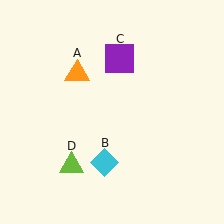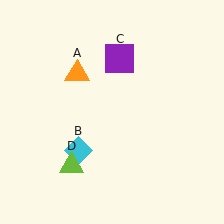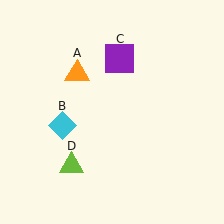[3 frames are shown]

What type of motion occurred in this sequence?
The cyan diamond (object B) rotated clockwise around the center of the scene.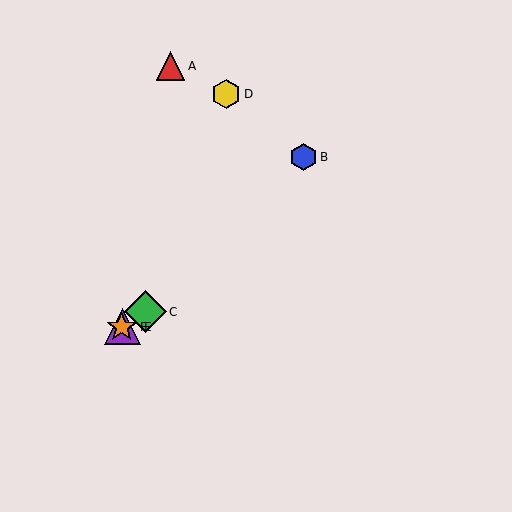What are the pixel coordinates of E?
Object E is at (123, 327).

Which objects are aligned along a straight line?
Objects C, E, F are aligned along a straight line.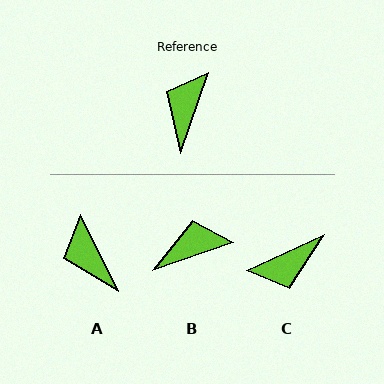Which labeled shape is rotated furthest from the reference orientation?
C, about 134 degrees away.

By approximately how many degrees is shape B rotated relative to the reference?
Approximately 52 degrees clockwise.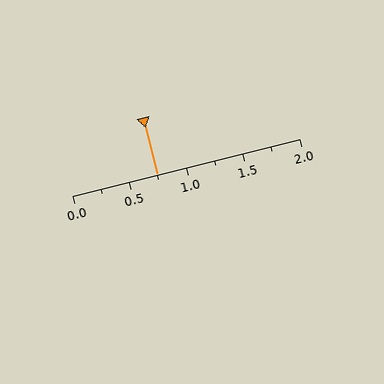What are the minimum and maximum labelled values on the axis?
The axis runs from 0.0 to 2.0.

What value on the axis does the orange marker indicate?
The marker indicates approximately 0.75.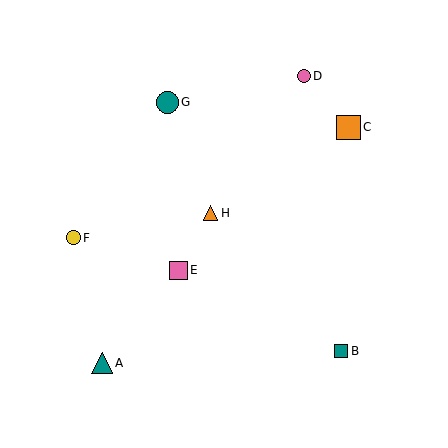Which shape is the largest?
The orange square (labeled C) is the largest.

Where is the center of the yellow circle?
The center of the yellow circle is at (73, 238).